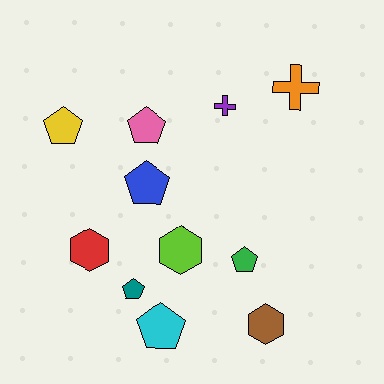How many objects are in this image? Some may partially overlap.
There are 11 objects.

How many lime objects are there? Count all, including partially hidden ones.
There is 1 lime object.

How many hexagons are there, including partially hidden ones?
There are 3 hexagons.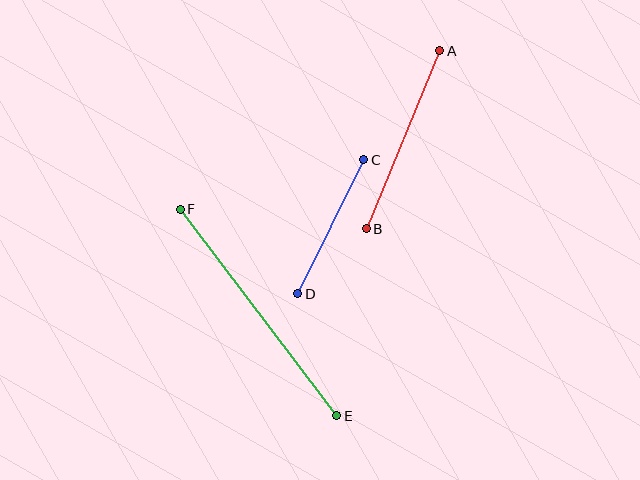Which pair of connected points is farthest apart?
Points E and F are farthest apart.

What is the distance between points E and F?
The distance is approximately 259 pixels.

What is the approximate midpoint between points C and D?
The midpoint is at approximately (331, 227) pixels.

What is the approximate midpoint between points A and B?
The midpoint is at approximately (403, 140) pixels.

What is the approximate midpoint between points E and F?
The midpoint is at approximately (259, 313) pixels.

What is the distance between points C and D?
The distance is approximately 149 pixels.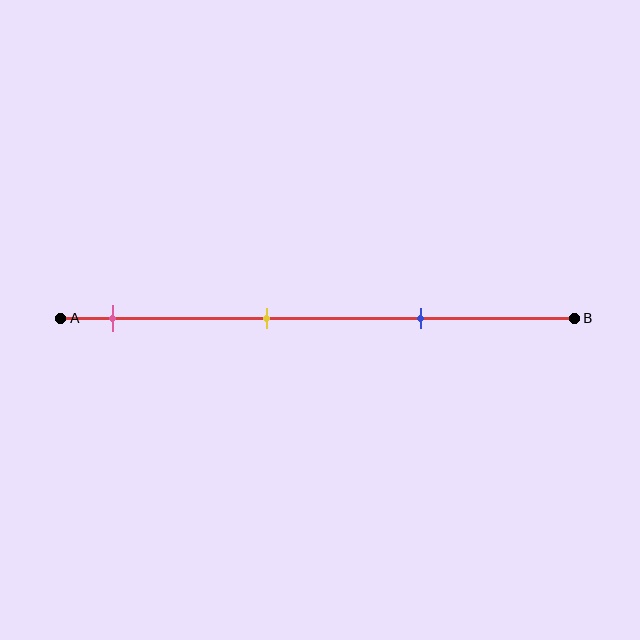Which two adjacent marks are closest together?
The yellow and blue marks are the closest adjacent pair.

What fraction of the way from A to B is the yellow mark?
The yellow mark is approximately 40% (0.4) of the way from A to B.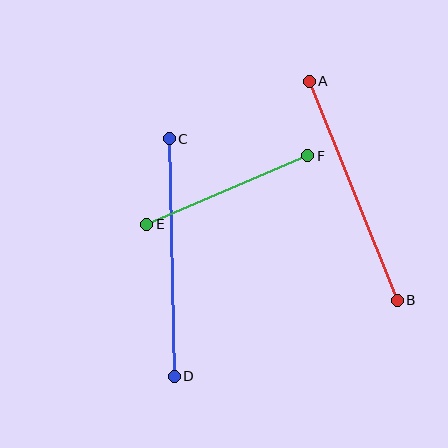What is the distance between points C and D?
The distance is approximately 238 pixels.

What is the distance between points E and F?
The distance is approximately 175 pixels.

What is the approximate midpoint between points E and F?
The midpoint is at approximately (227, 190) pixels.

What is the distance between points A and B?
The distance is approximately 236 pixels.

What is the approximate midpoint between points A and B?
The midpoint is at approximately (353, 191) pixels.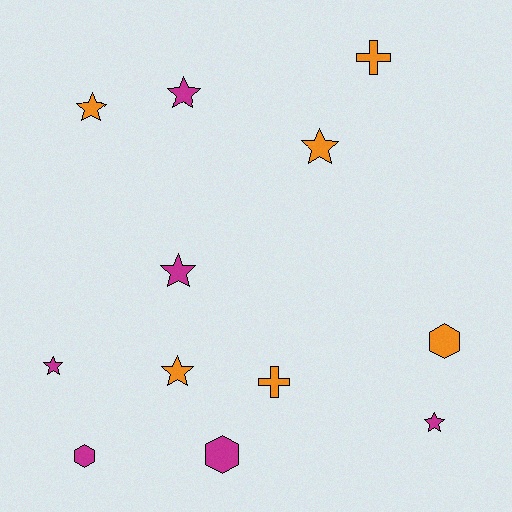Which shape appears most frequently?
Star, with 7 objects.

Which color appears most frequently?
Orange, with 6 objects.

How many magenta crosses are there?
There are no magenta crosses.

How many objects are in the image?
There are 12 objects.